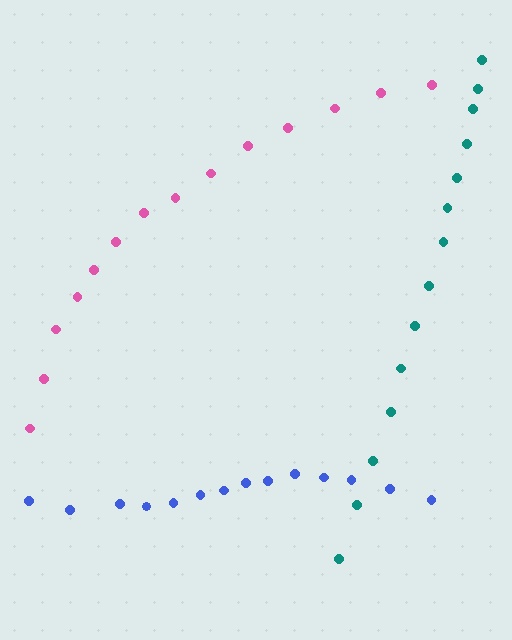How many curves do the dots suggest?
There are 3 distinct paths.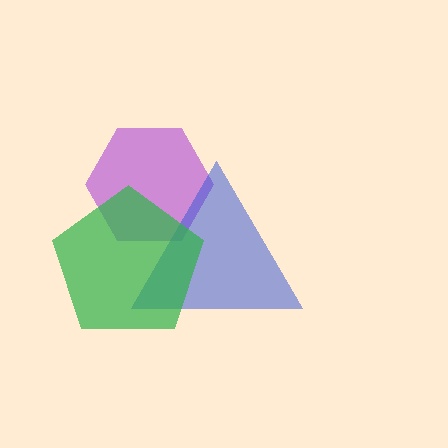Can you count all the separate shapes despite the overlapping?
Yes, there are 3 separate shapes.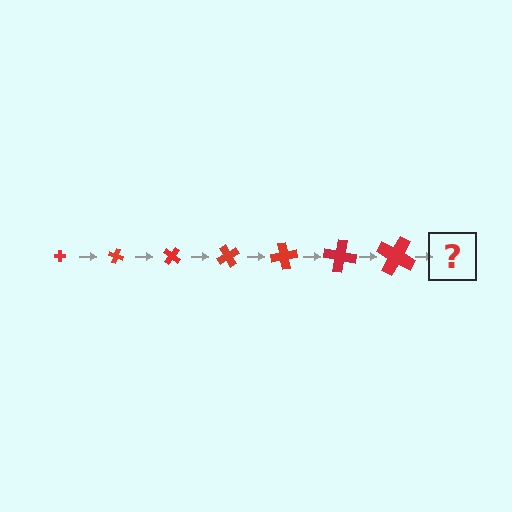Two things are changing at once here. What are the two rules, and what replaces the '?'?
The two rules are that the cross grows larger each step and it rotates 20 degrees each step. The '?' should be a cross, larger than the previous one and rotated 140 degrees from the start.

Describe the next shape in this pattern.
It should be a cross, larger than the previous one and rotated 140 degrees from the start.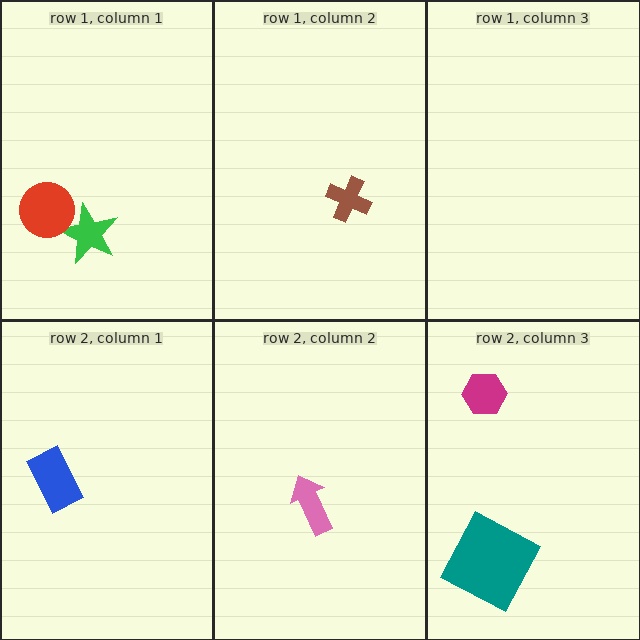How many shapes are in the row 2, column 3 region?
2.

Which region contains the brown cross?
The row 1, column 2 region.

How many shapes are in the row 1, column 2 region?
1.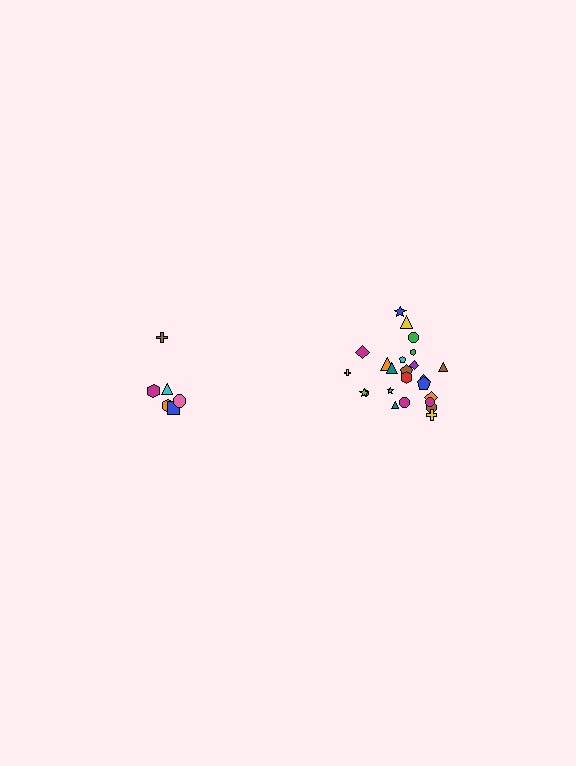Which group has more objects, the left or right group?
The right group.